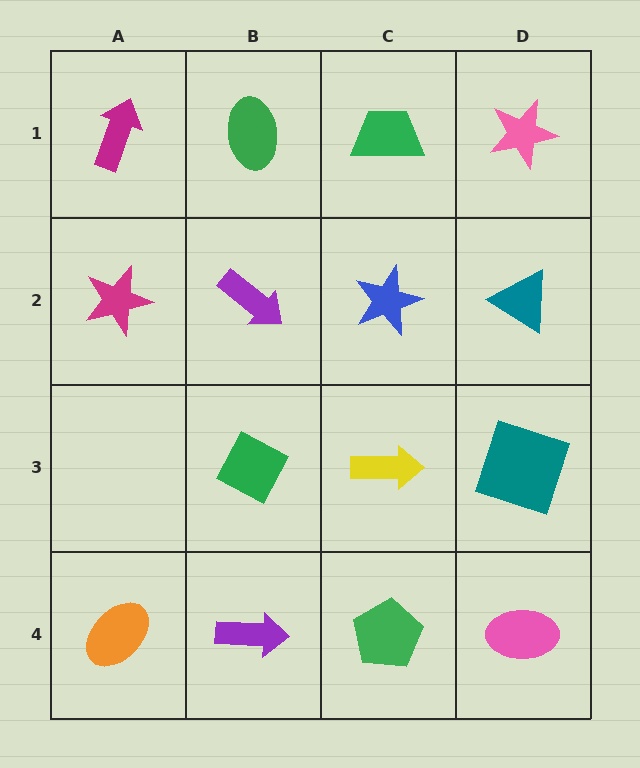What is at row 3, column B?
A green diamond.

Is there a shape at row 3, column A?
No, that cell is empty.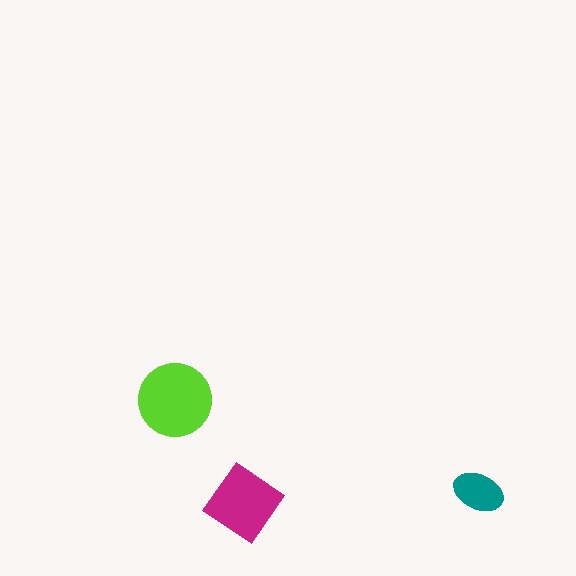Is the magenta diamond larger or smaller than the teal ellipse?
Larger.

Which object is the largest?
The lime circle.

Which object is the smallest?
The teal ellipse.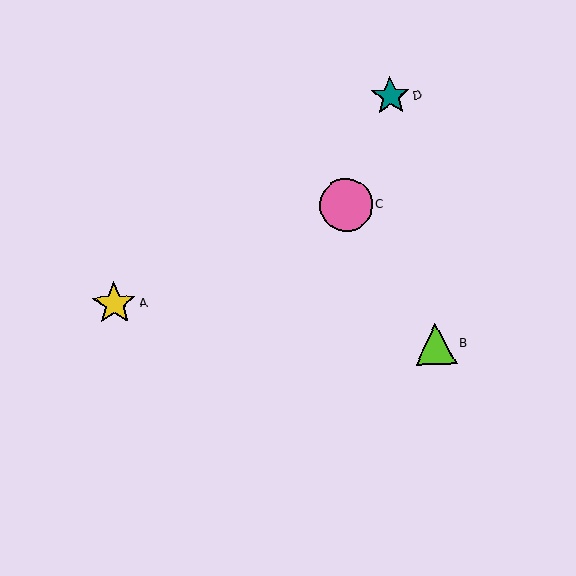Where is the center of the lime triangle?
The center of the lime triangle is at (436, 344).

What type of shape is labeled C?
Shape C is a pink circle.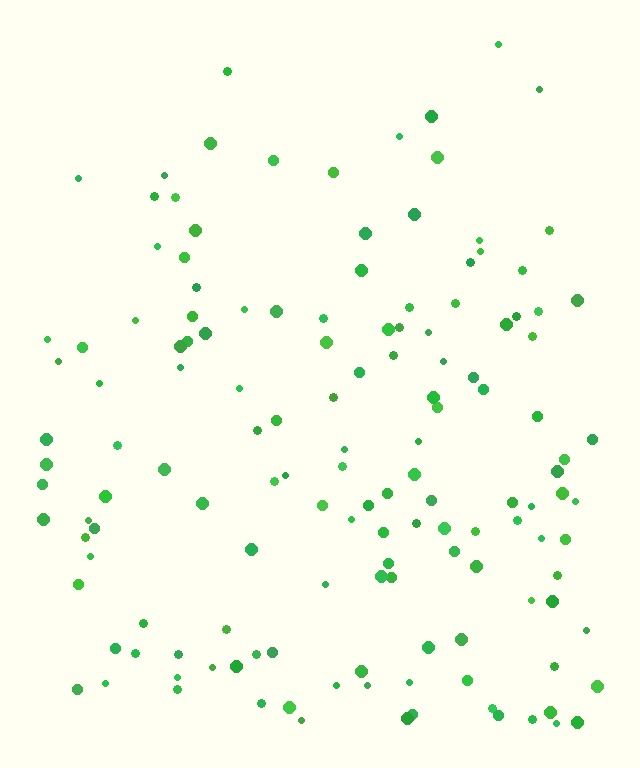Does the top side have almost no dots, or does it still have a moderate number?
Still a moderate number, just noticeably fewer than the bottom.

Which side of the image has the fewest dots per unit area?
The top.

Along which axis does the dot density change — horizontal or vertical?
Vertical.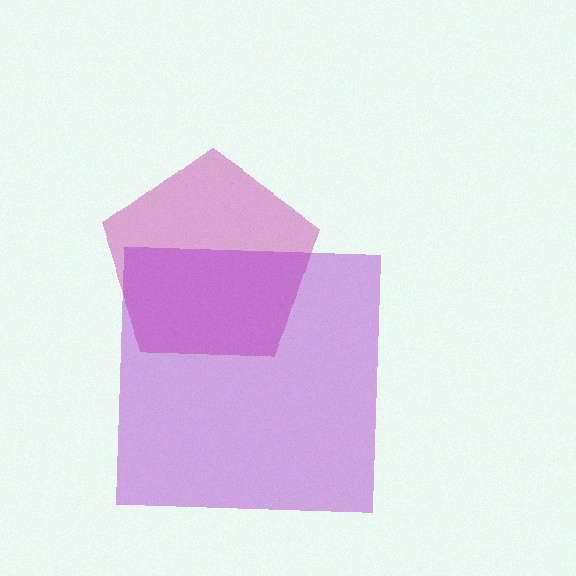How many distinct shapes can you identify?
There are 2 distinct shapes: a magenta pentagon, a purple square.